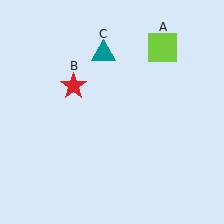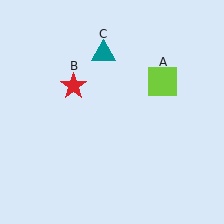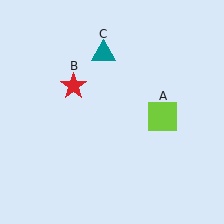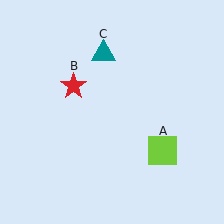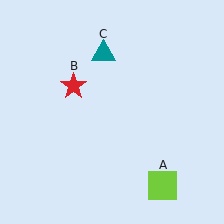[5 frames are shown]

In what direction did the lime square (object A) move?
The lime square (object A) moved down.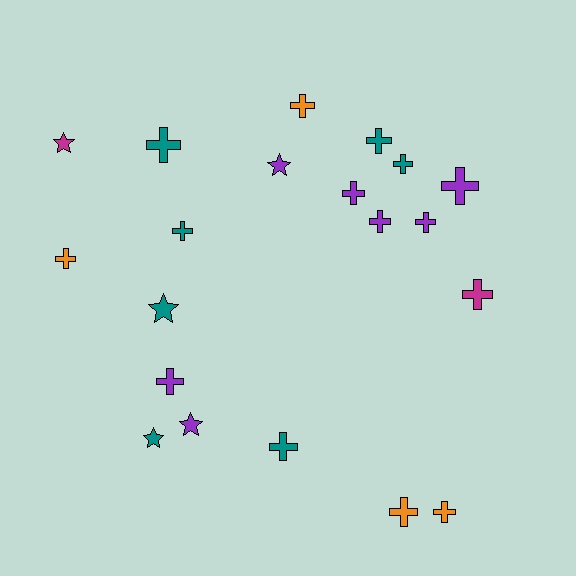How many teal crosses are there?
There are 5 teal crosses.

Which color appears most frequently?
Purple, with 7 objects.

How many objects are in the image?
There are 20 objects.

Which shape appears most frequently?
Cross, with 15 objects.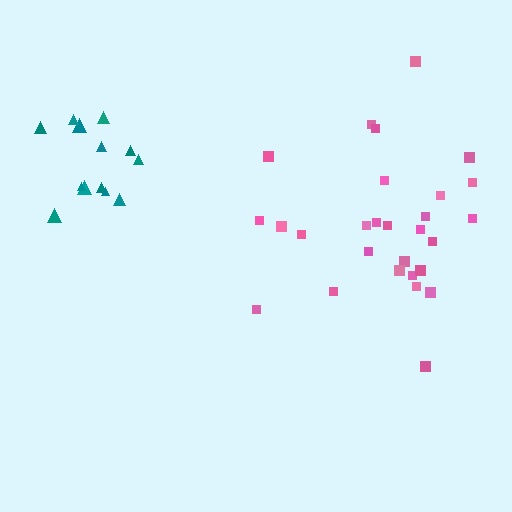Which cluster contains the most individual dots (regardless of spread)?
Pink (28).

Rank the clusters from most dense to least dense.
teal, pink.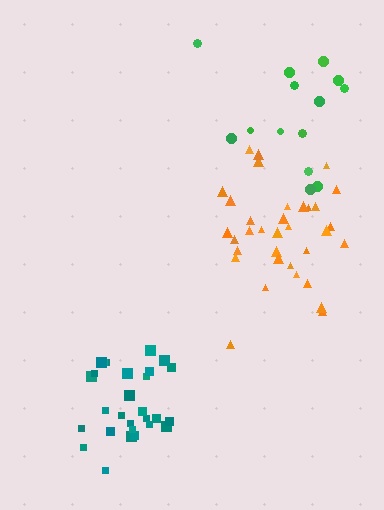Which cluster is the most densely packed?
Teal.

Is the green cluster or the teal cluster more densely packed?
Teal.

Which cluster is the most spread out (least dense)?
Green.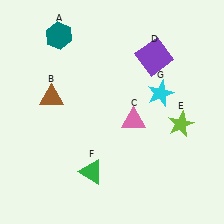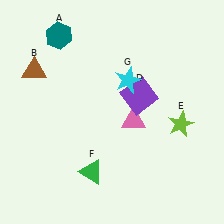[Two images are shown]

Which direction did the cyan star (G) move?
The cyan star (G) moved left.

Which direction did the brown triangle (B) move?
The brown triangle (B) moved up.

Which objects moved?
The objects that moved are: the brown triangle (B), the purple square (D), the cyan star (G).